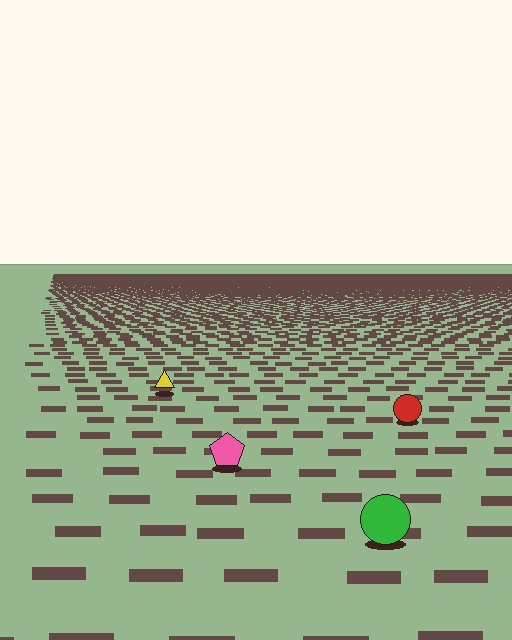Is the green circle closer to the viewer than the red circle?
Yes. The green circle is closer — you can tell from the texture gradient: the ground texture is coarser near it.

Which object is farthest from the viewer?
The yellow triangle is farthest from the viewer. It appears smaller and the ground texture around it is denser.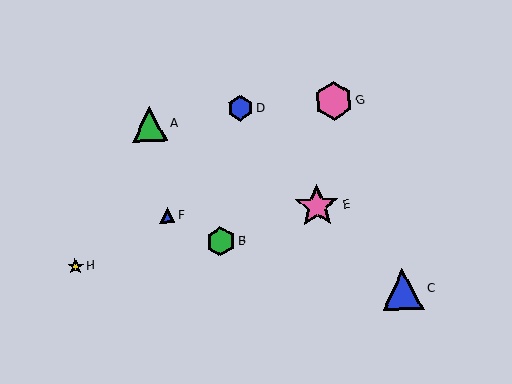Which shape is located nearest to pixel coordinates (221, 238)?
The green hexagon (labeled B) at (221, 241) is nearest to that location.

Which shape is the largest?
The pink star (labeled E) is the largest.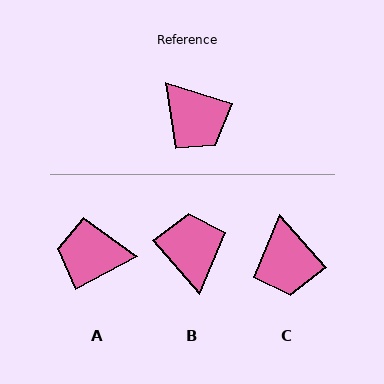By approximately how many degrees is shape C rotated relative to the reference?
Approximately 31 degrees clockwise.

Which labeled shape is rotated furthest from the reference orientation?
B, about 149 degrees away.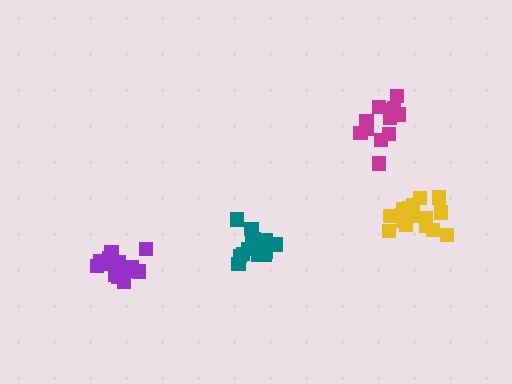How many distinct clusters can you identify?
There are 4 distinct clusters.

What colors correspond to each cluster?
The clusters are colored: teal, yellow, magenta, purple.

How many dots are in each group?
Group 1: 14 dots, Group 2: 16 dots, Group 3: 13 dots, Group 4: 16 dots (59 total).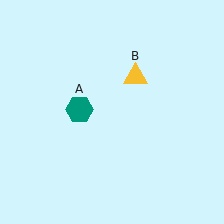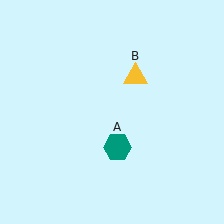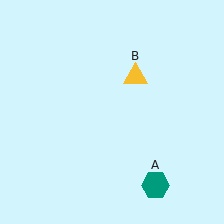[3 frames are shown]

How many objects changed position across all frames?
1 object changed position: teal hexagon (object A).